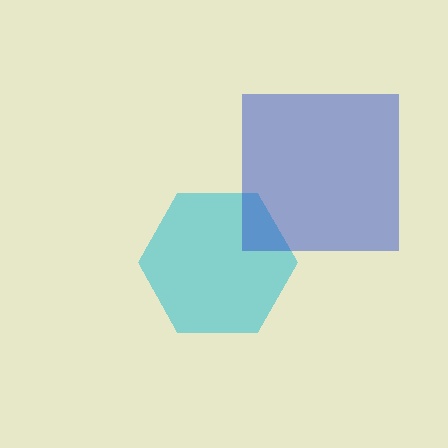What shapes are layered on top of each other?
The layered shapes are: a cyan hexagon, a blue square.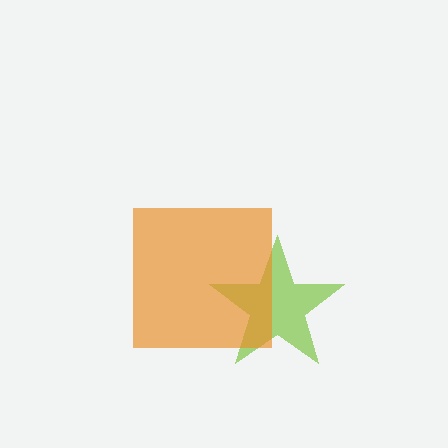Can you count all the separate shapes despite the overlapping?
Yes, there are 2 separate shapes.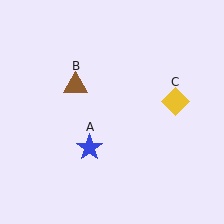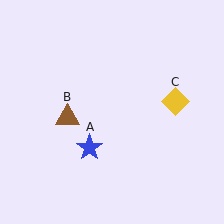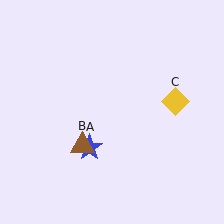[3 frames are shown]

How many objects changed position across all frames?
1 object changed position: brown triangle (object B).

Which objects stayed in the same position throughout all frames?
Blue star (object A) and yellow diamond (object C) remained stationary.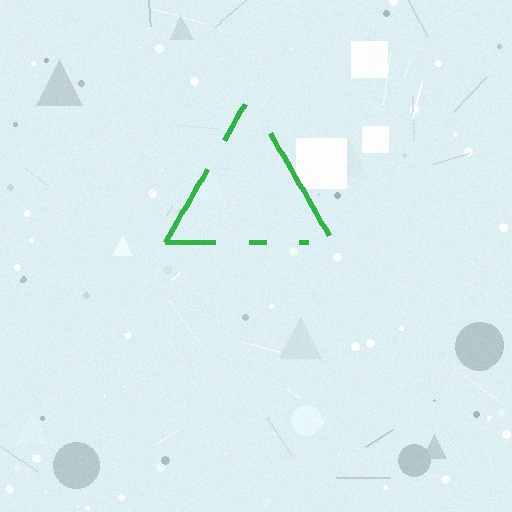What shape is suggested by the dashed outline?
The dashed outline suggests a triangle.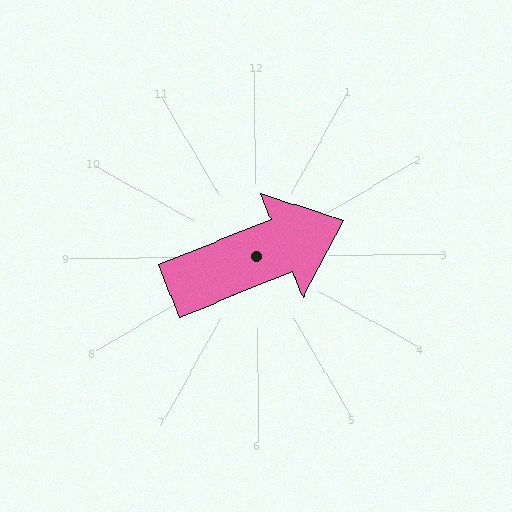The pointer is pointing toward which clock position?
Roughly 2 o'clock.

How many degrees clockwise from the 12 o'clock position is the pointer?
Approximately 69 degrees.